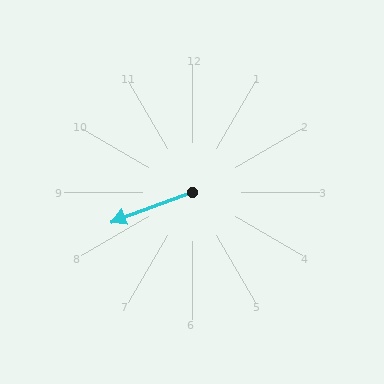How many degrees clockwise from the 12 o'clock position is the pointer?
Approximately 250 degrees.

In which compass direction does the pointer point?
West.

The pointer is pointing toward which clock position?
Roughly 8 o'clock.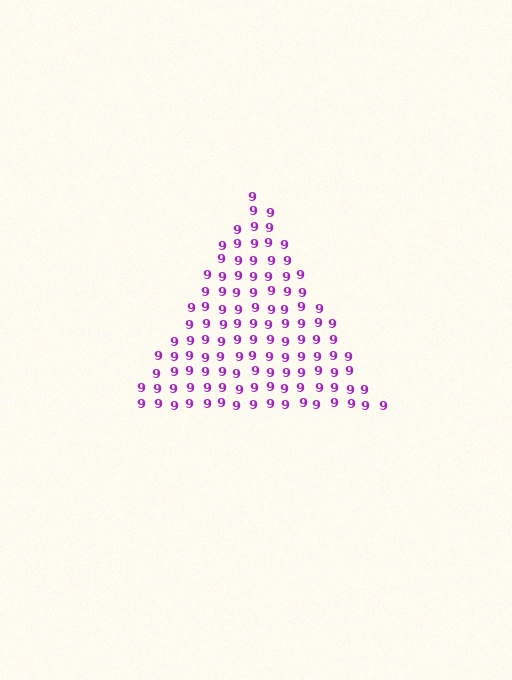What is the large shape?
The large shape is a triangle.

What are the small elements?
The small elements are digit 9's.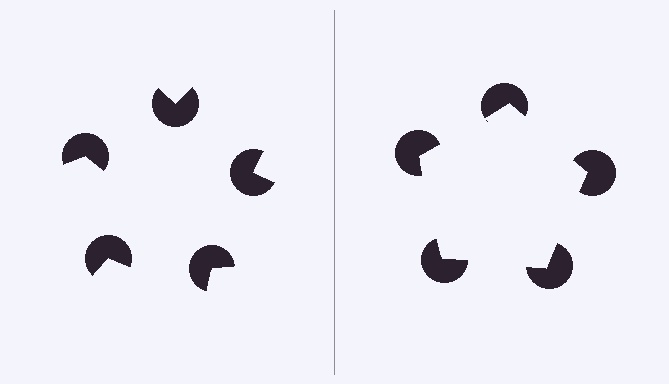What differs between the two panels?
The pac-man discs are positioned identically on both sides; only the wedge orientations differ. On the right they align to a pentagon; on the left they are misaligned.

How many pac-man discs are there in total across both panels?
10 — 5 on each side.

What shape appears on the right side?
An illusory pentagon.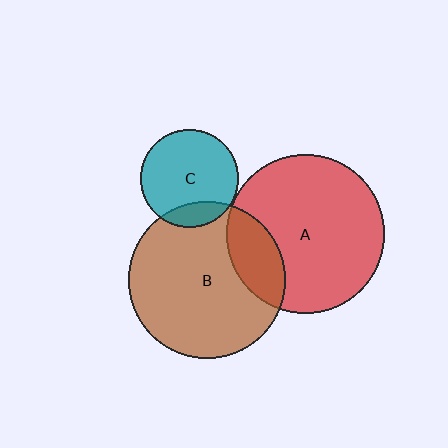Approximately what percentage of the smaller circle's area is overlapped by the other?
Approximately 15%.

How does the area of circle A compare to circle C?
Approximately 2.6 times.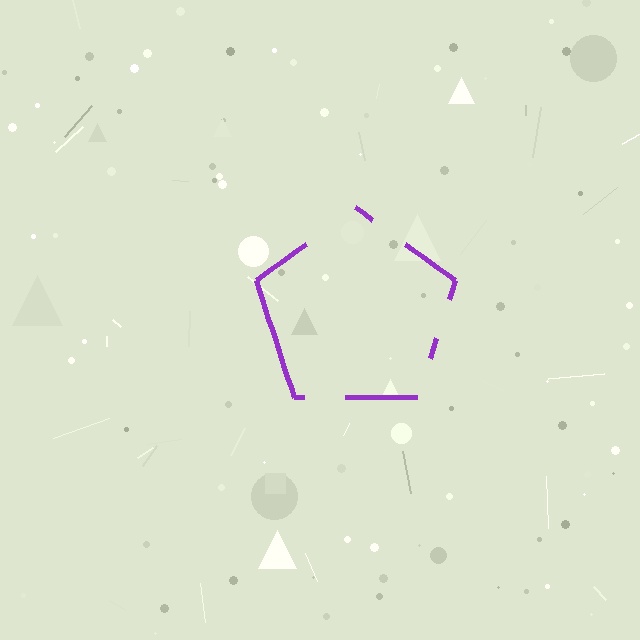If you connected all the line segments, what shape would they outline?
They would outline a pentagon.